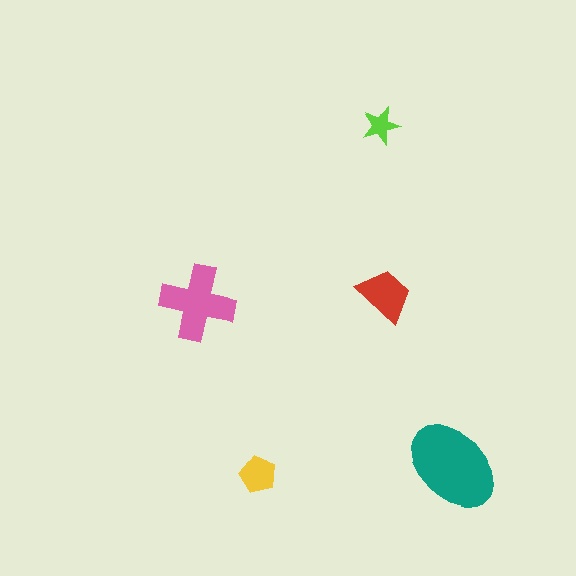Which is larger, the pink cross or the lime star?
The pink cross.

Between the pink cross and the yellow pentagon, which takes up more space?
The pink cross.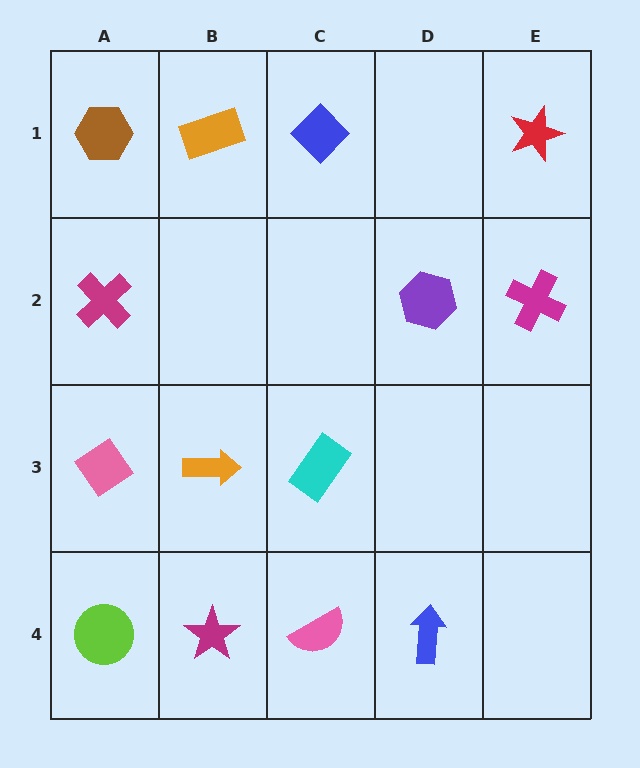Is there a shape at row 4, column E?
No, that cell is empty.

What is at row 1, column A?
A brown hexagon.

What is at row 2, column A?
A magenta cross.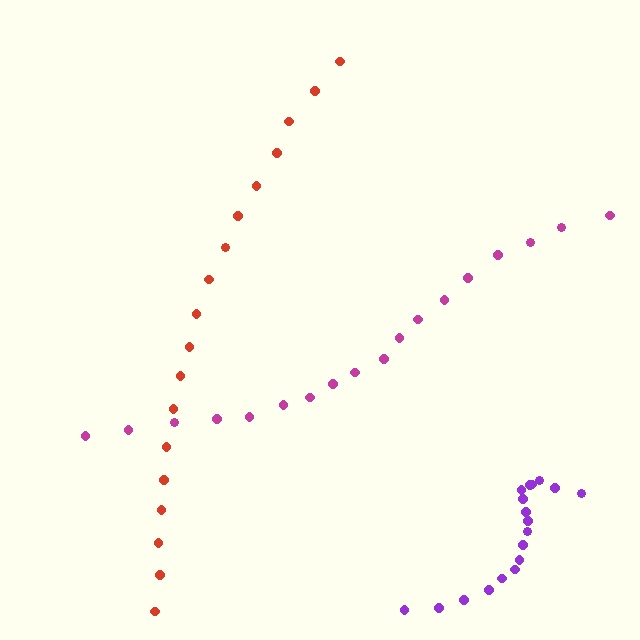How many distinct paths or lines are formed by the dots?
There are 3 distinct paths.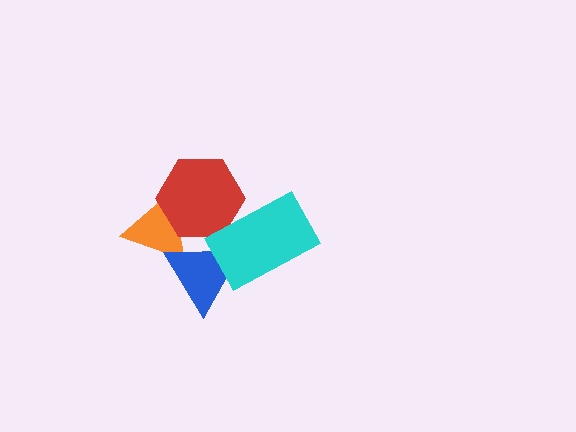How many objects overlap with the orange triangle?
2 objects overlap with the orange triangle.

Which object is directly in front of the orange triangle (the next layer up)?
The blue triangle is directly in front of the orange triangle.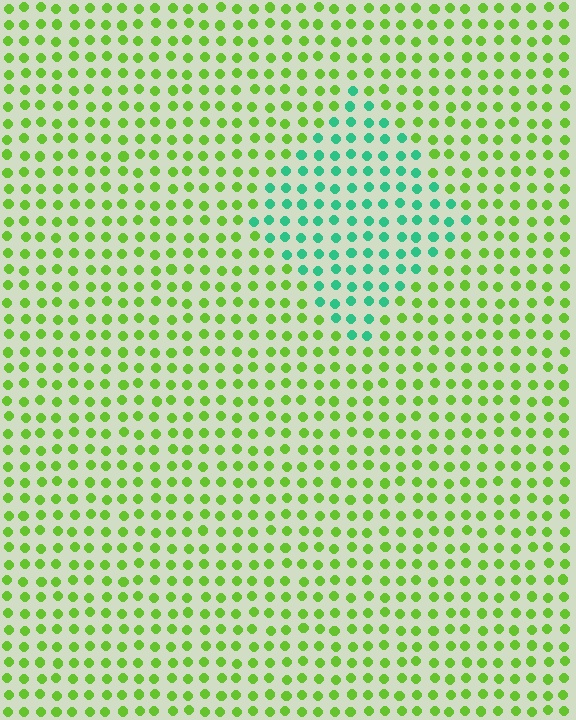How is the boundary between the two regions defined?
The boundary is defined purely by a slight shift in hue (about 58 degrees). Spacing, size, and orientation are identical on both sides.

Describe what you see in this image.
The image is filled with small lime elements in a uniform arrangement. A diamond-shaped region is visible where the elements are tinted to a slightly different hue, forming a subtle color boundary.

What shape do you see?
I see a diamond.